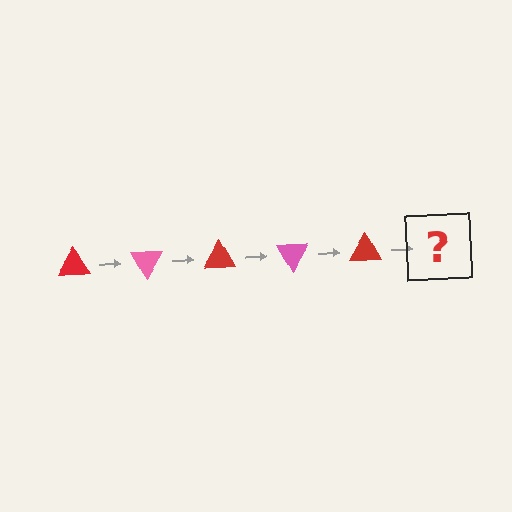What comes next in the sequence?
The next element should be a pink triangle, rotated 300 degrees from the start.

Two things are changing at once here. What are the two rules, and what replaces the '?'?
The two rules are that it rotates 60 degrees each step and the color cycles through red and pink. The '?' should be a pink triangle, rotated 300 degrees from the start.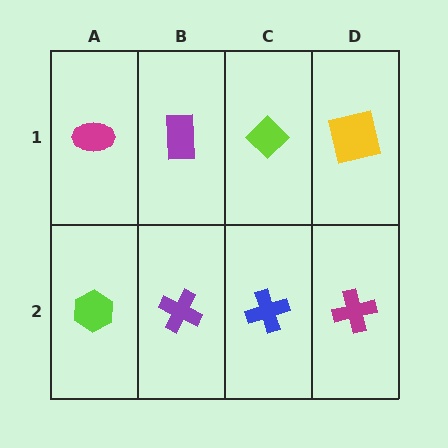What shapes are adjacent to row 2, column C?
A lime diamond (row 1, column C), a purple cross (row 2, column B), a magenta cross (row 2, column D).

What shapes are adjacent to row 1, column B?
A purple cross (row 2, column B), a magenta ellipse (row 1, column A), a lime diamond (row 1, column C).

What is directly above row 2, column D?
A yellow square.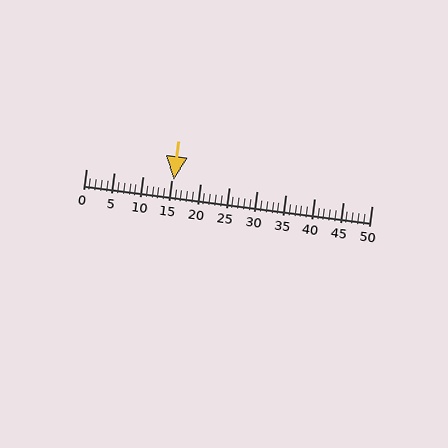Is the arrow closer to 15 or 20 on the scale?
The arrow is closer to 15.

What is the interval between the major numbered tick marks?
The major tick marks are spaced 5 units apart.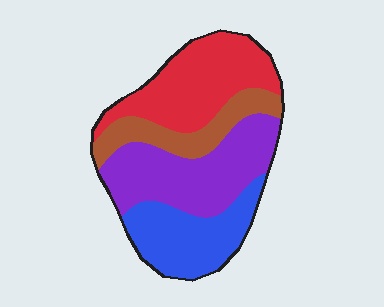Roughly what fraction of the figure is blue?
Blue takes up less than a quarter of the figure.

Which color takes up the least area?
Brown, at roughly 15%.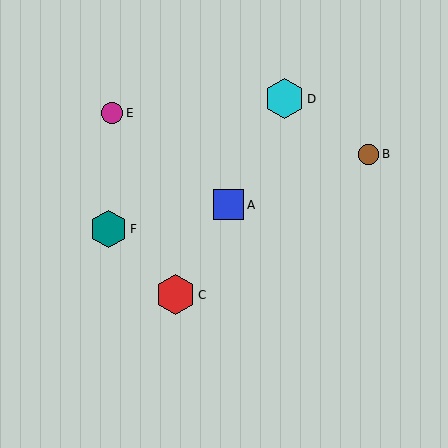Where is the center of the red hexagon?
The center of the red hexagon is at (175, 295).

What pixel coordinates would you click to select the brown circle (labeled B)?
Click at (369, 154) to select the brown circle B.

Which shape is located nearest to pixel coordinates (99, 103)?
The magenta circle (labeled E) at (112, 113) is nearest to that location.